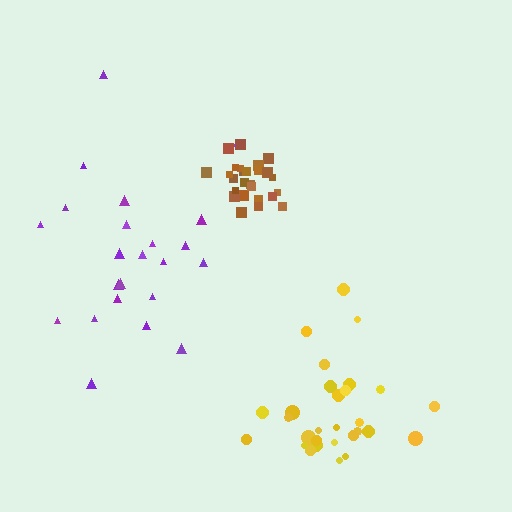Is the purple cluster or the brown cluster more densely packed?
Brown.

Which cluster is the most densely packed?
Brown.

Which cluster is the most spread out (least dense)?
Purple.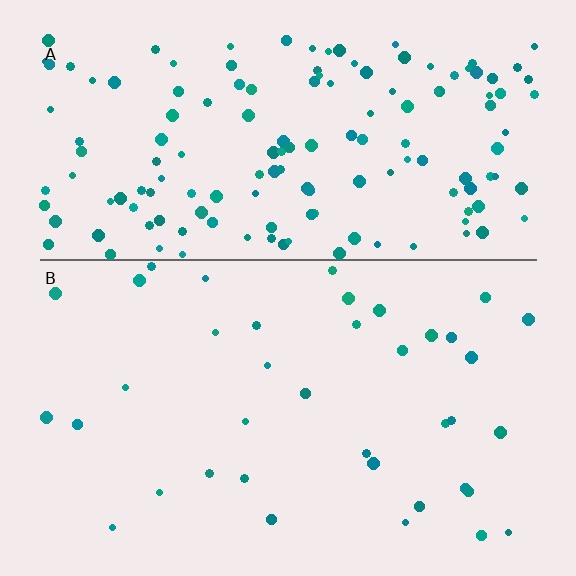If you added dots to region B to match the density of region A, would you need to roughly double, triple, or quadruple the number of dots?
Approximately quadruple.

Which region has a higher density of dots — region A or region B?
A (the top).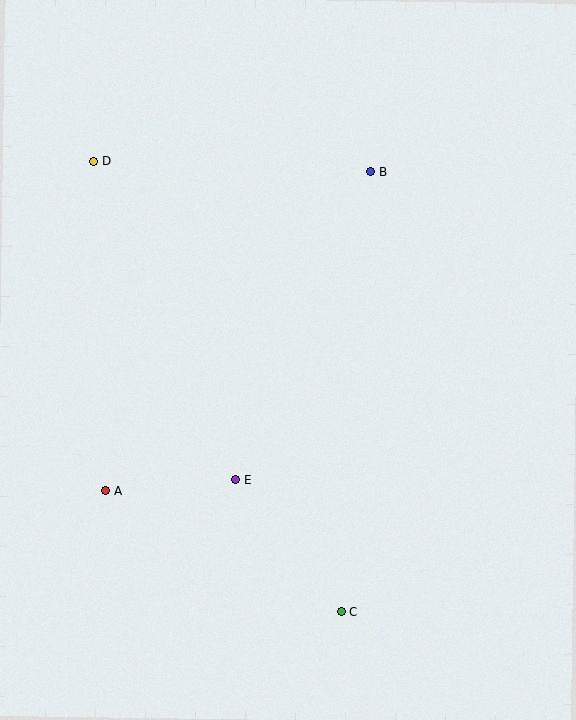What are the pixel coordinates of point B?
Point B is at (370, 172).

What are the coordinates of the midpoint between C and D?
The midpoint between C and D is at (218, 386).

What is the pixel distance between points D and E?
The distance between D and E is 349 pixels.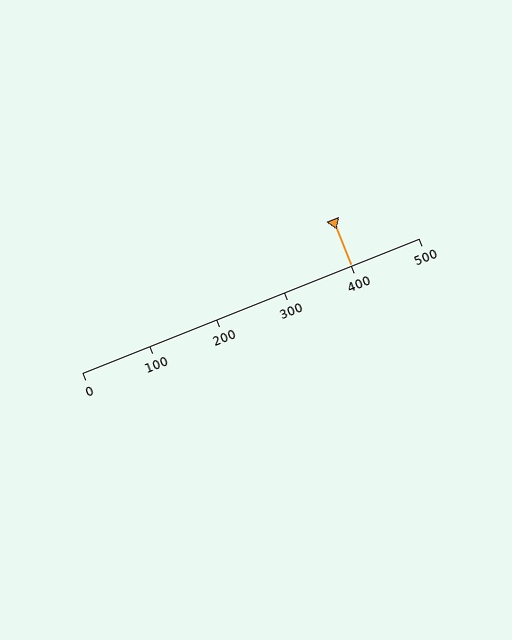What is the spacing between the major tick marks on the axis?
The major ticks are spaced 100 apart.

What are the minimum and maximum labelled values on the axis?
The axis runs from 0 to 500.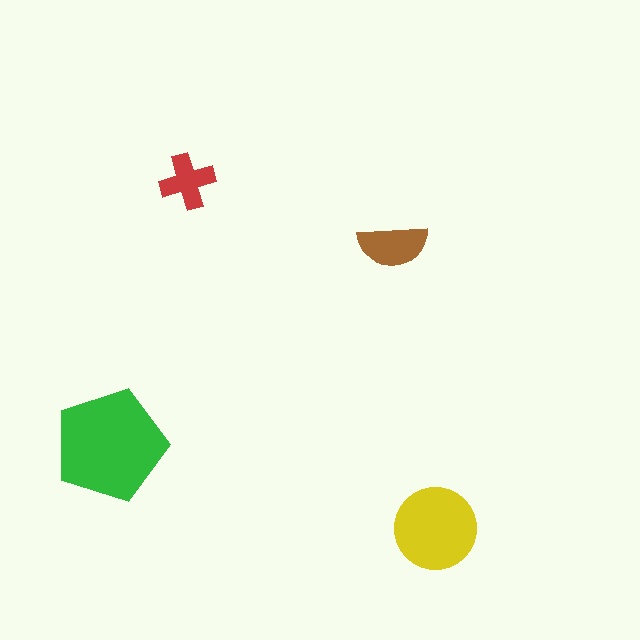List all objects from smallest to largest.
The red cross, the brown semicircle, the yellow circle, the green pentagon.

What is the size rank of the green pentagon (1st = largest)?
1st.